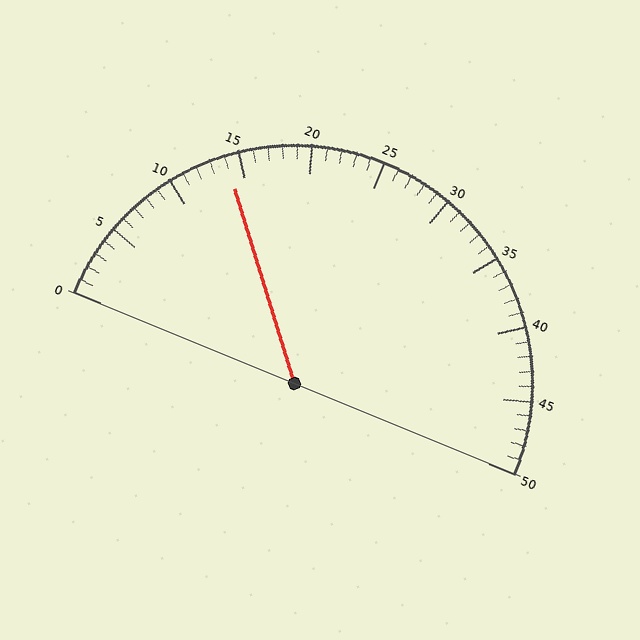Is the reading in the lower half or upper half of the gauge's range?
The reading is in the lower half of the range (0 to 50).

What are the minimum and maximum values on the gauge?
The gauge ranges from 0 to 50.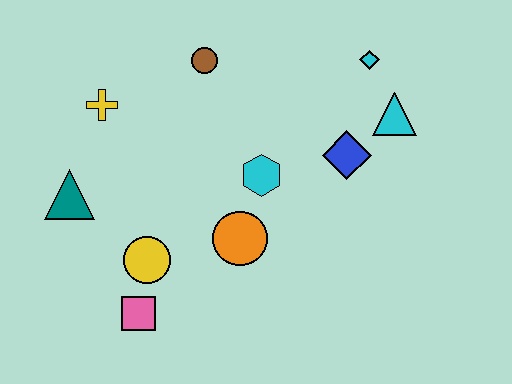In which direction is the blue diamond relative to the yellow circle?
The blue diamond is to the right of the yellow circle.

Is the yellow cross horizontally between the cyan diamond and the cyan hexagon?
No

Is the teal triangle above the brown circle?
No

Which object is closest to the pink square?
The yellow circle is closest to the pink square.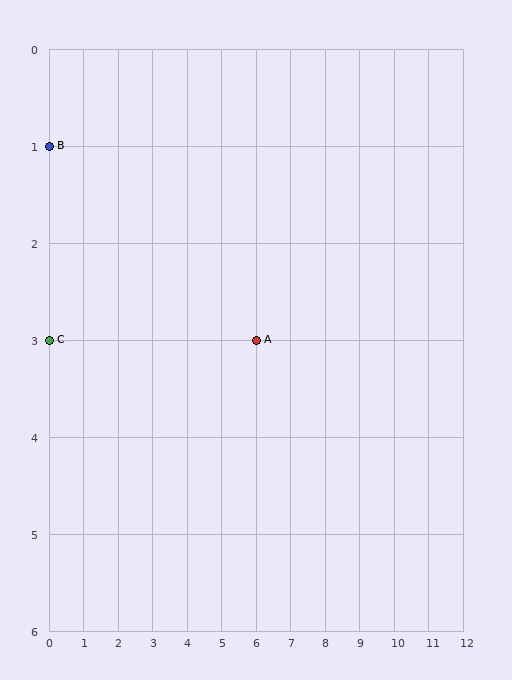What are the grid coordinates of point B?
Point B is at grid coordinates (0, 1).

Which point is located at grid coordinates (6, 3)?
Point A is at (6, 3).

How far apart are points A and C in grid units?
Points A and C are 6 columns apart.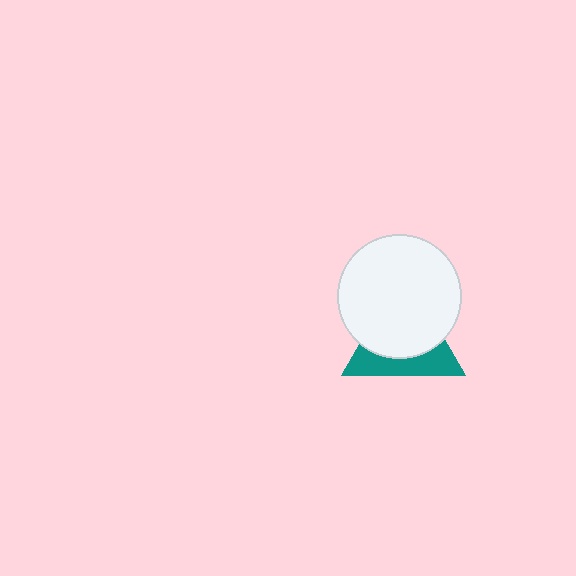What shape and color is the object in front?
The object in front is a white circle.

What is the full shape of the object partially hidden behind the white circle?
The partially hidden object is a teal triangle.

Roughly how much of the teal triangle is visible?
A small part of it is visible (roughly 38%).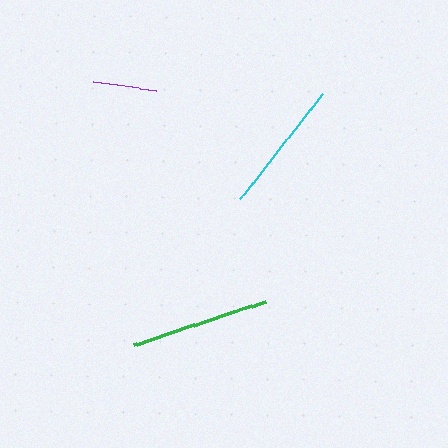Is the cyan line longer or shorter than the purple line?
The cyan line is longer than the purple line.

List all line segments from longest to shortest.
From longest to shortest: green, cyan, purple.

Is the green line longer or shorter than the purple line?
The green line is longer than the purple line.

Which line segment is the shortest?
The purple line is the shortest at approximately 64 pixels.